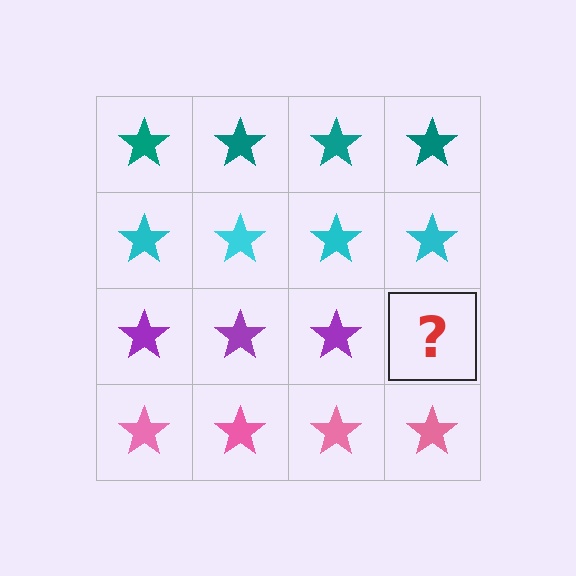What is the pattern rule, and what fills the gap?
The rule is that each row has a consistent color. The gap should be filled with a purple star.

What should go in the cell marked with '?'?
The missing cell should contain a purple star.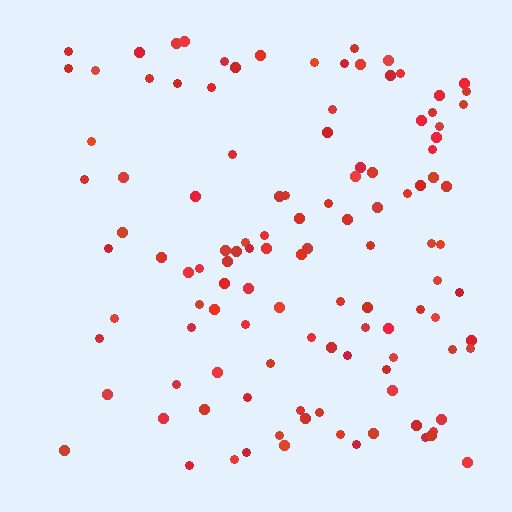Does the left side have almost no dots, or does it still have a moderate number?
Still a moderate number, just noticeably fewer than the right.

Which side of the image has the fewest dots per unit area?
The left.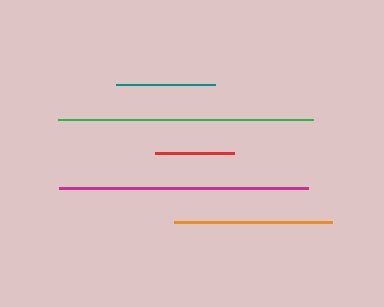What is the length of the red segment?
The red segment is approximately 80 pixels long.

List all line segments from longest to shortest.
From longest to shortest: green, magenta, orange, teal, red.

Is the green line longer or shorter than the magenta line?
The green line is longer than the magenta line.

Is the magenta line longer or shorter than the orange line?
The magenta line is longer than the orange line.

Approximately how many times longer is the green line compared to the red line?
The green line is approximately 3.2 times the length of the red line.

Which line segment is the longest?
The green line is the longest at approximately 254 pixels.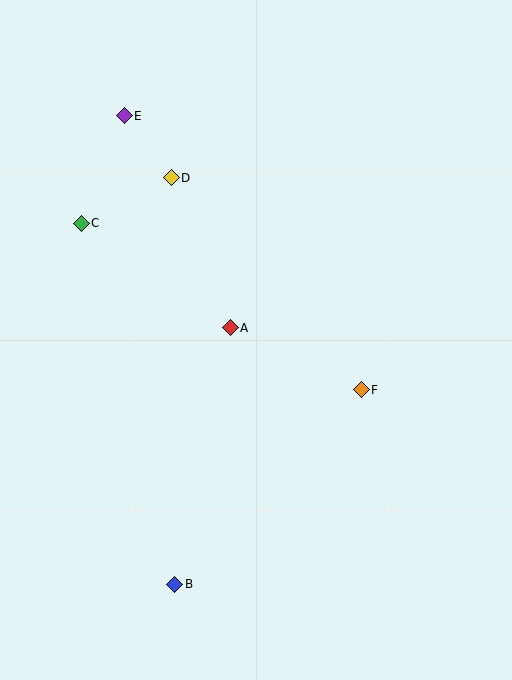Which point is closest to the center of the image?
Point A at (230, 328) is closest to the center.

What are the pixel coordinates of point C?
Point C is at (81, 223).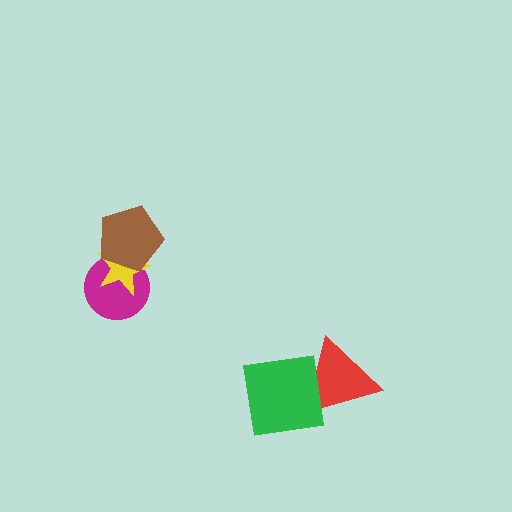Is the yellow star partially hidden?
Yes, it is partially covered by another shape.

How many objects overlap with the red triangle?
1 object overlaps with the red triangle.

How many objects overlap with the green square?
1 object overlaps with the green square.